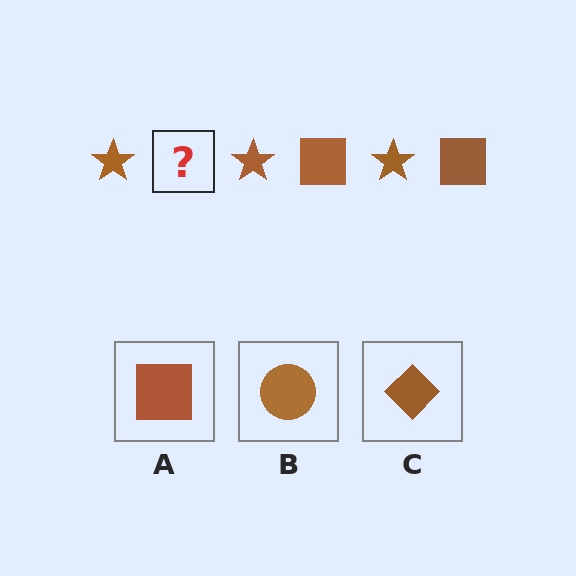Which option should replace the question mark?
Option A.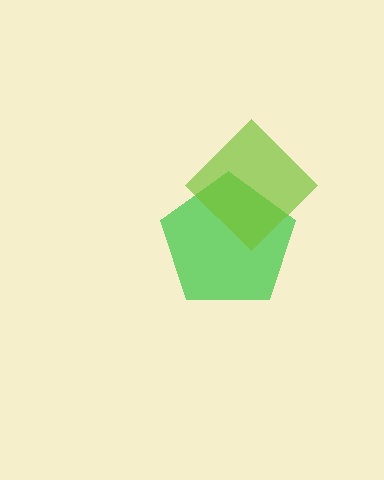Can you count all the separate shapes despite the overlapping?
Yes, there are 2 separate shapes.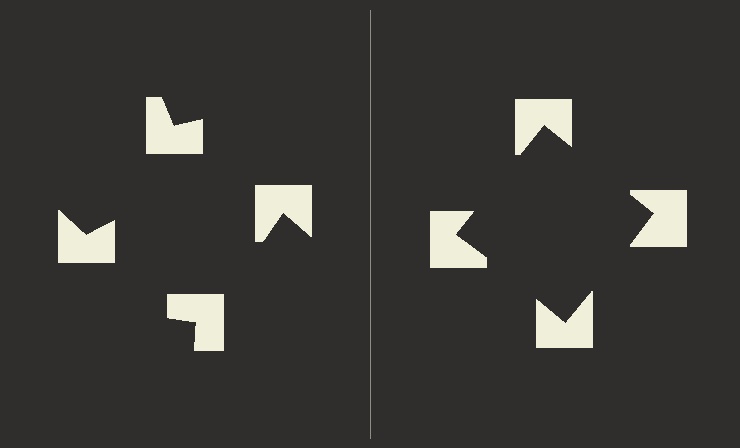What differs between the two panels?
The notched squares are positioned identically on both sides; only the wedge orientations differ. On the right they align to a square; on the left they are misaligned.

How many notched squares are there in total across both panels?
8 — 4 on each side.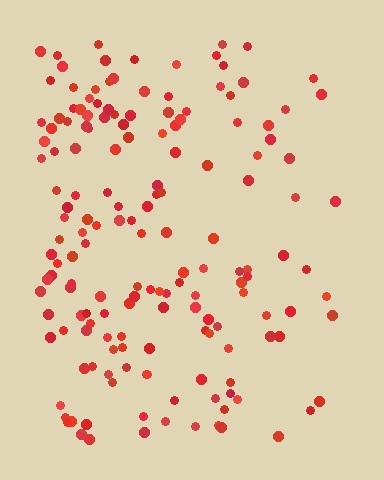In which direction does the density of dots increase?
From right to left, with the left side densest.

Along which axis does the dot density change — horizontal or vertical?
Horizontal.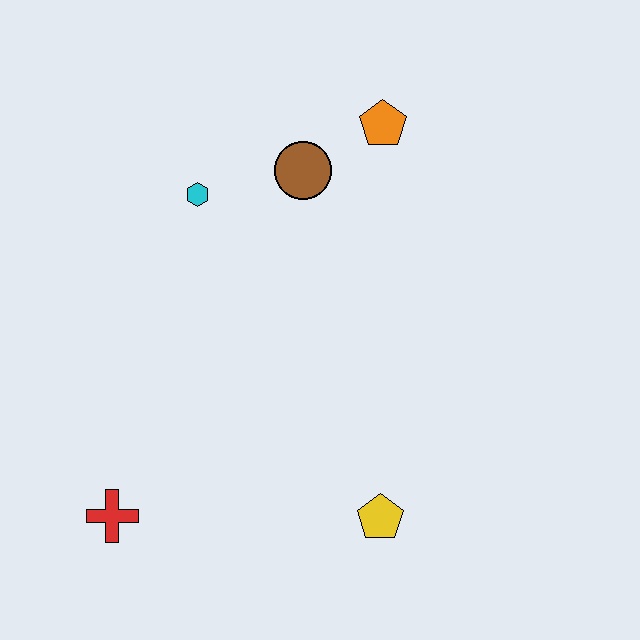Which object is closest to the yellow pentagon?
The red cross is closest to the yellow pentagon.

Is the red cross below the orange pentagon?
Yes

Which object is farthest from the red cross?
The orange pentagon is farthest from the red cross.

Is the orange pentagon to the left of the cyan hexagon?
No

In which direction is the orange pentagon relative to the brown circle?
The orange pentagon is to the right of the brown circle.